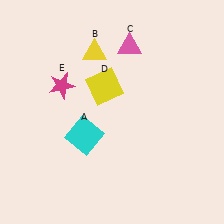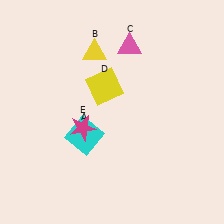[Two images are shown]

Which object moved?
The magenta star (E) moved down.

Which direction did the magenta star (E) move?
The magenta star (E) moved down.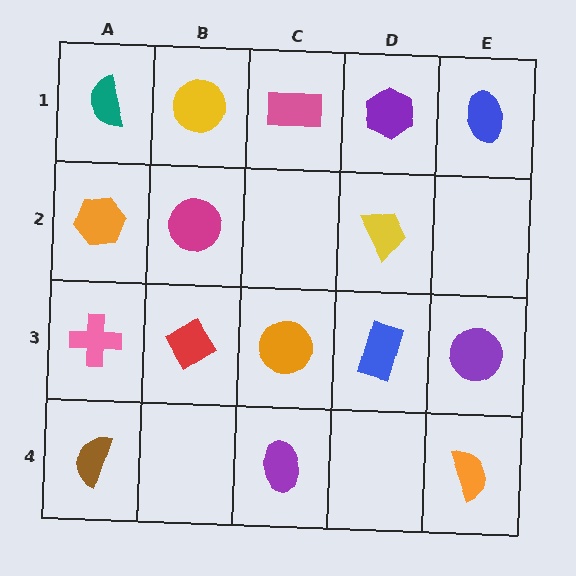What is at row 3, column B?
A red diamond.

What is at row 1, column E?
A blue ellipse.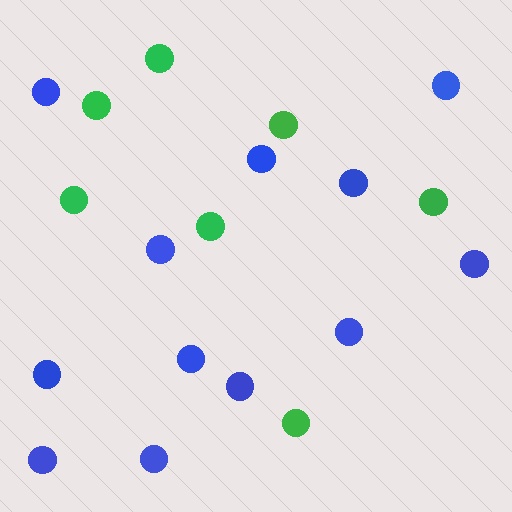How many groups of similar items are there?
There are 2 groups: one group of green circles (7) and one group of blue circles (12).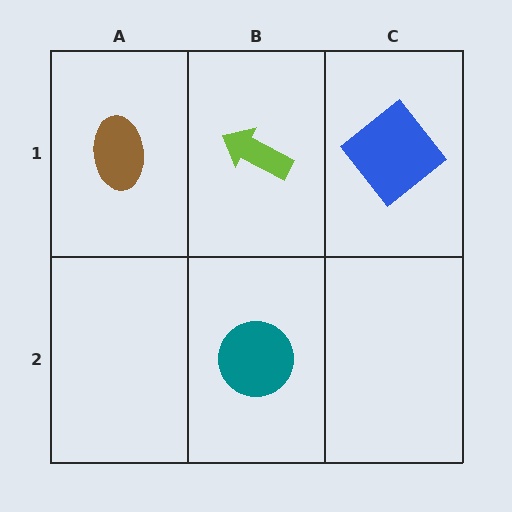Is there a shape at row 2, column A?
No, that cell is empty.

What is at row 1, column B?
A lime arrow.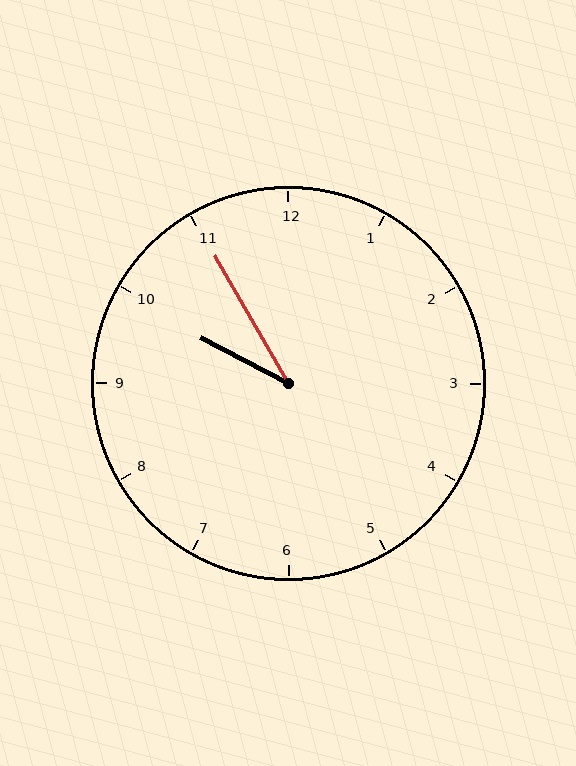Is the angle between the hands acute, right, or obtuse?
It is acute.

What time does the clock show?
9:55.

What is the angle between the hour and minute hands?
Approximately 32 degrees.